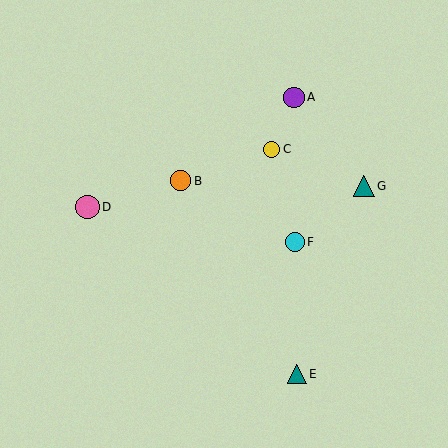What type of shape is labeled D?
Shape D is a pink circle.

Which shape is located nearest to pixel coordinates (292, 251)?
The cyan circle (labeled F) at (295, 242) is nearest to that location.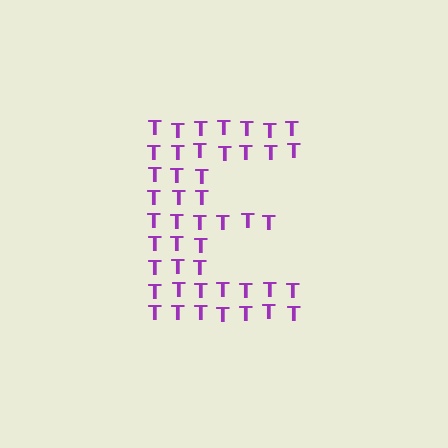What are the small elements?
The small elements are letter T's.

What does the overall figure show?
The overall figure shows the letter E.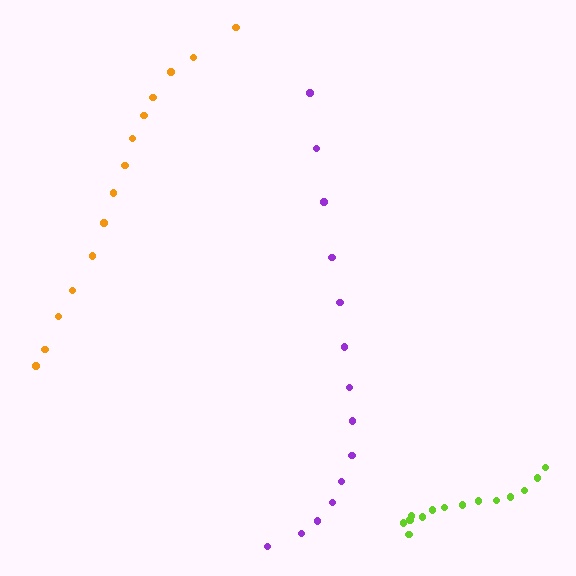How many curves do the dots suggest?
There are 3 distinct paths.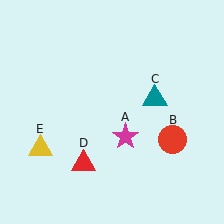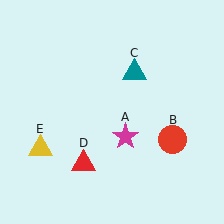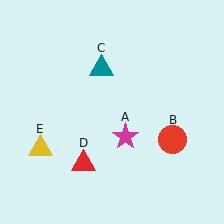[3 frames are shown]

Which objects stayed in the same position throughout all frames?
Magenta star (object A) and red circle (object B) and red triangle (object D) and yellow triangle (object E) remained stationary.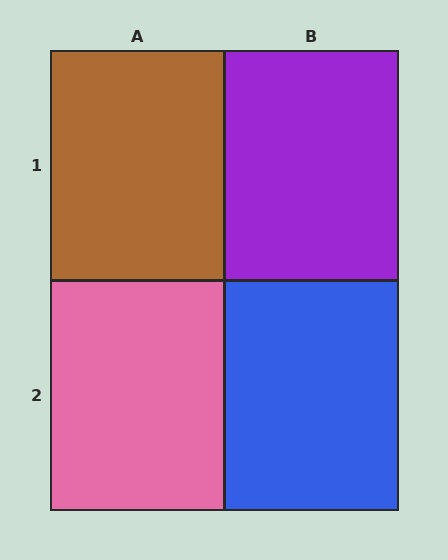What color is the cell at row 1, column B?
Purple.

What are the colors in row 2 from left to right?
Pink, blue.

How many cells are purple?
1 cell is purple.